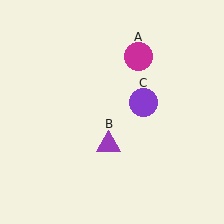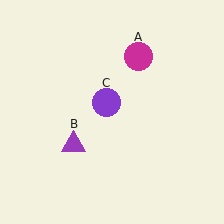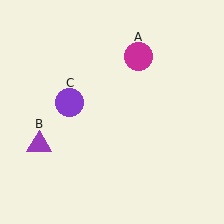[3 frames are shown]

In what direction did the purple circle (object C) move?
The purple circle (object C) moved left.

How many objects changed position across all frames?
2 objects changed position: purple triangle (object B), purple circle (object C).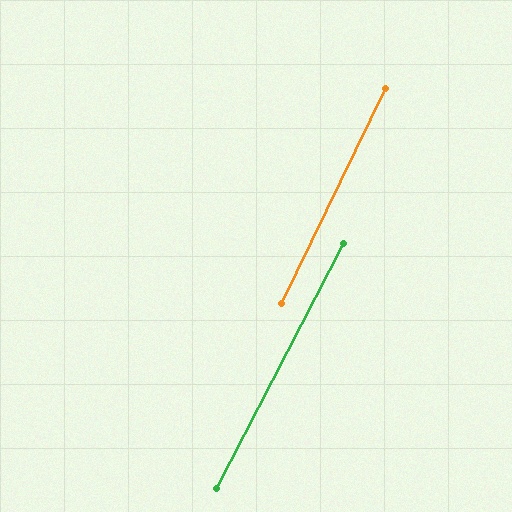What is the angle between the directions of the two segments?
Approximately 2 degrees.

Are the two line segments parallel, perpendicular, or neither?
Parallel — their directions differ by only 1.7°.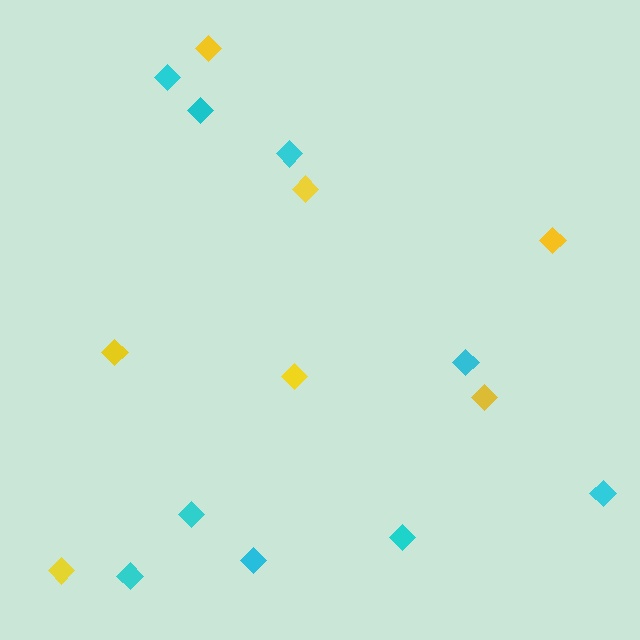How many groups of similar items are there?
There are 2 groups: one group of cyan diamonds (9) and one group of yellow diamonds (7).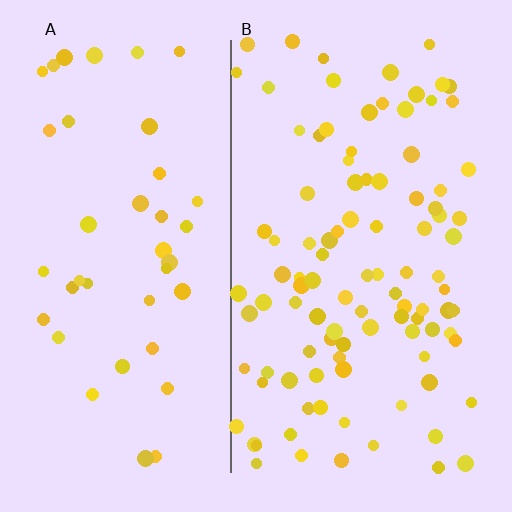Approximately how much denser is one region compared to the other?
Approximately 2.4× — region B over region A.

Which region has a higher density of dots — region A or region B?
B (the right).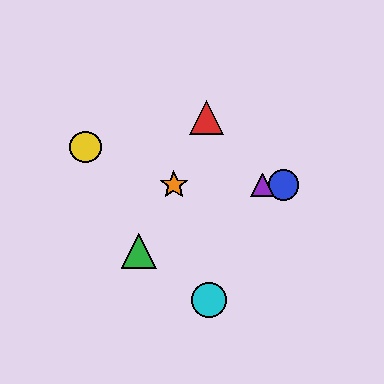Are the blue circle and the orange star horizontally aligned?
Yes, both are at y≈185.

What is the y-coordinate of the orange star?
The orange star is at y≈185.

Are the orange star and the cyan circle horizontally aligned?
No, the orange star is at y≈185 and the cyan circle is at y≈300.